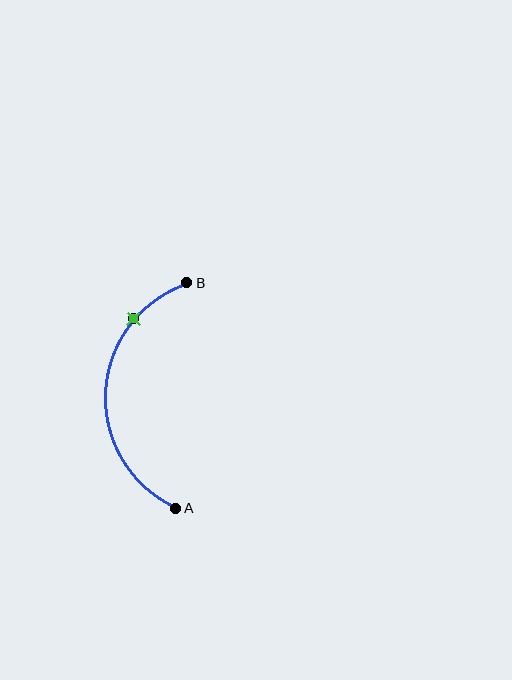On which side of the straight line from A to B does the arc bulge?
The arc bulges to the left of the straight line connecting A and B.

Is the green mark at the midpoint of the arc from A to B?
No. The green mark lies on the arc but is closer to endpoint B. The arc midpoint would be at the point on the curve equidistant along the arc from both A and B.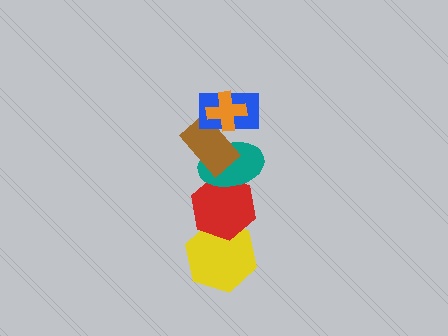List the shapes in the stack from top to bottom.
From top to bottom: the orange cross, the blue rectangle, the brown rectangle, the teal ellipse, the red hexagon, the yellow hexagon.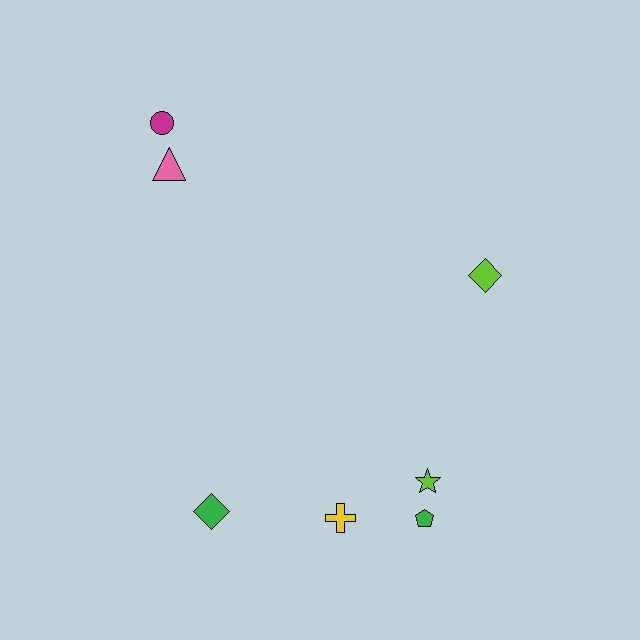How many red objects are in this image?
There are no red objects.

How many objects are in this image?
There are 7 objects.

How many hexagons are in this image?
There are no hexagons.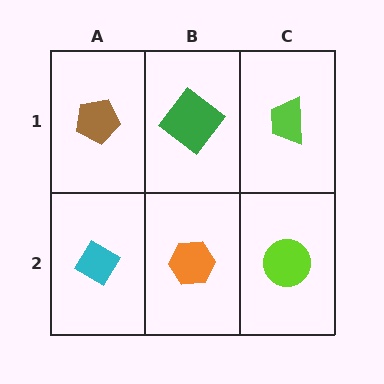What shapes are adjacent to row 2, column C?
A lime trapezoid (row 1, column C), an orange hexagon (row 2, column B).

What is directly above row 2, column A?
A brown pentagon.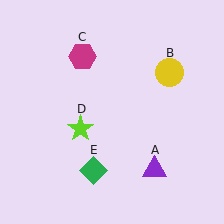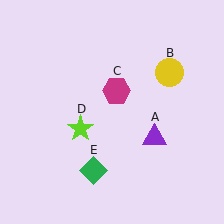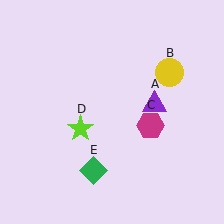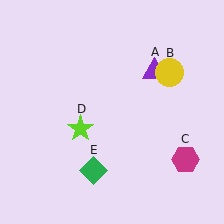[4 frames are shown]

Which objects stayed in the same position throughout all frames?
Yellow circle (object B) and lime star (object D) and green diamond (object E) remained stationary.